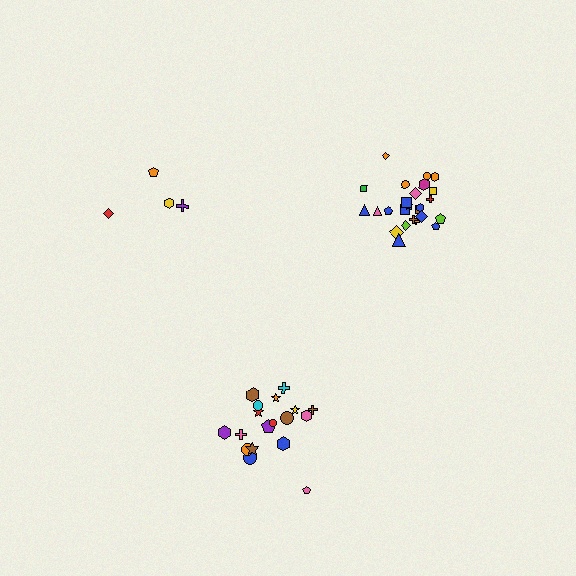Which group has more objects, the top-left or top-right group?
The top-right group.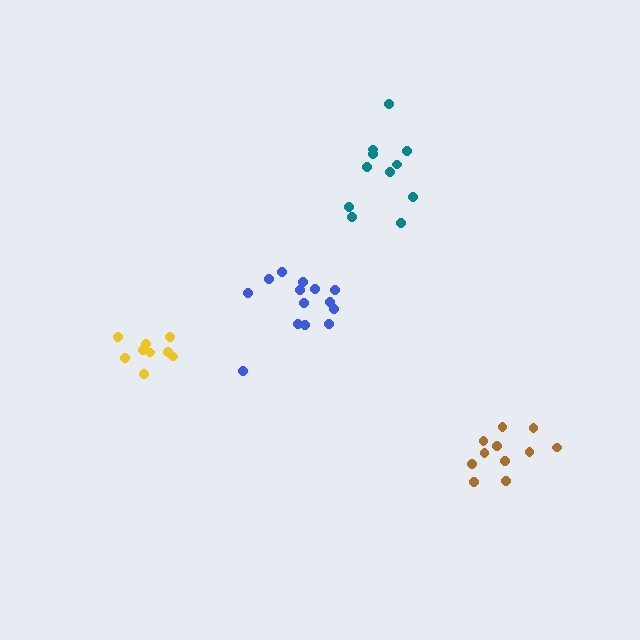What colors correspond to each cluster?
The clusters are colored: yellow, teal, brown, blue.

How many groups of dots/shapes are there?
There are 4 groups.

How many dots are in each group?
Group 1: 9 dots, Group 2: 11 dots, Group 3: 11 dots, Group 4: 14 dots (45 total).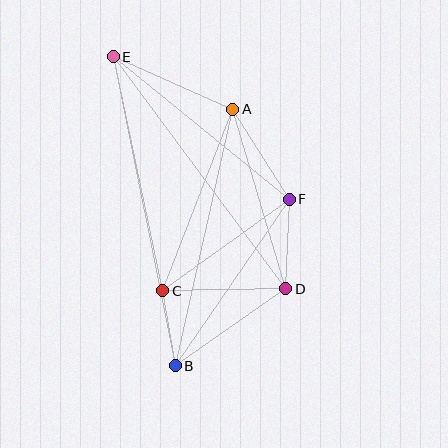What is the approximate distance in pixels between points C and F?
The distance between C and F is approximately 156 pixels.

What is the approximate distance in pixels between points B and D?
The distance between B and D is approximately 135 pixels.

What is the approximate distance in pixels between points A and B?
The distance between A and B is approximately 263 pixels.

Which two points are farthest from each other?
Points B and E are farthest from each other.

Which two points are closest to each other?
Points B and C are closest to each other.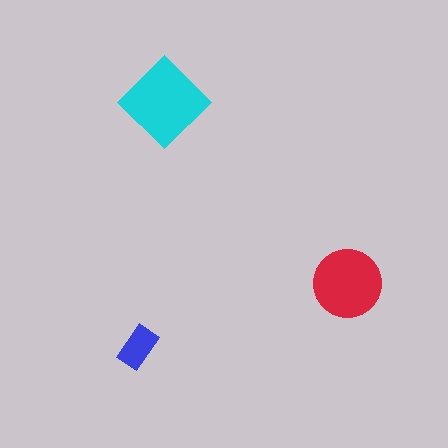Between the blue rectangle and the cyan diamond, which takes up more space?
The cyan diamond.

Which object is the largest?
The cyan diamond.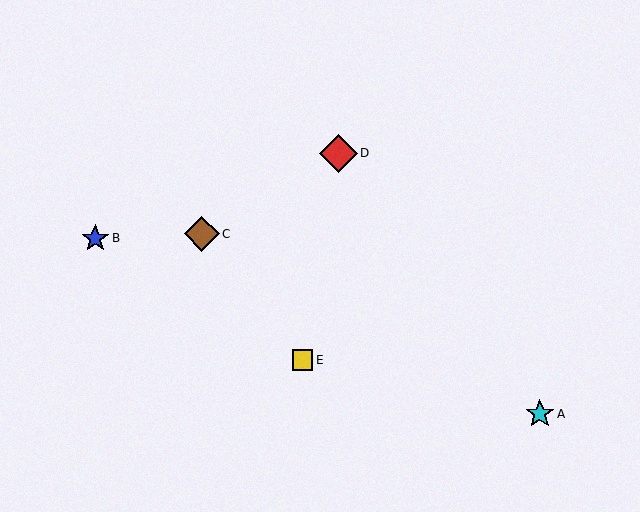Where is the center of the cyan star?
The center of the cyan star is at (540, 414).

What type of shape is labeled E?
Shape E is a yellow square.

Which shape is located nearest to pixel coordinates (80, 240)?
The blue star (labeled B) at (95, 238) is nearest to that location.